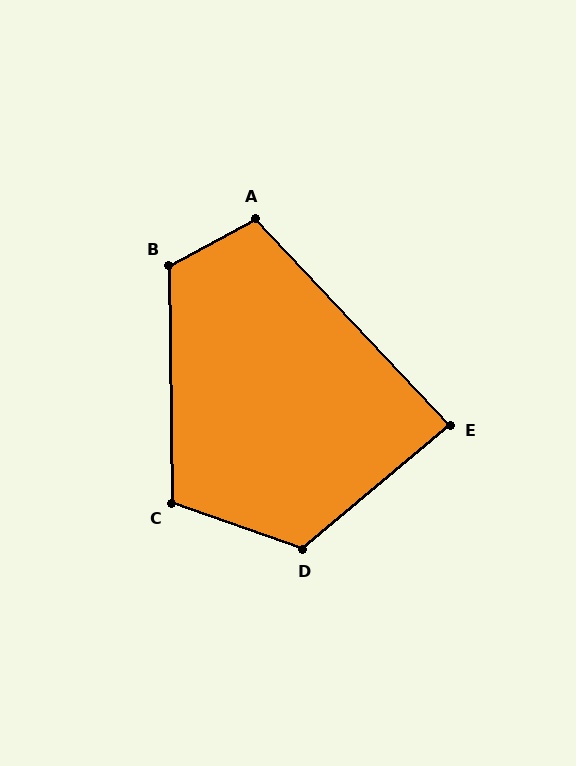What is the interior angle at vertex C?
Approximately 110 degrees (obtuse).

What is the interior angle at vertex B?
Approximately 118 degrees (obtuse).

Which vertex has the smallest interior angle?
E, at approximately 87 degrees.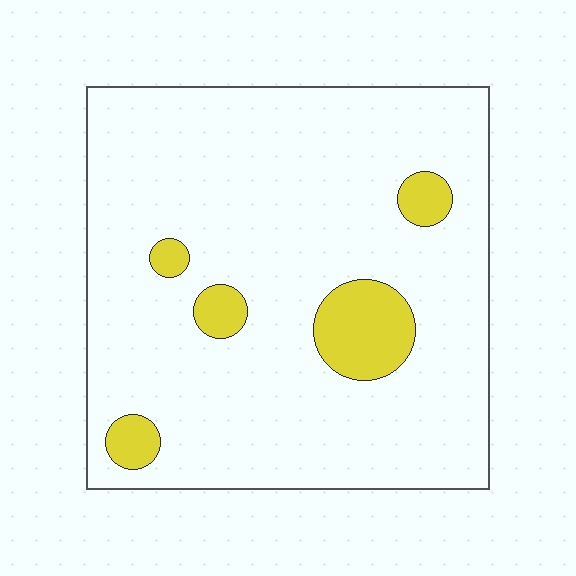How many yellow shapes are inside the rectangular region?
5.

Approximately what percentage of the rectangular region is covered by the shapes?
Approximately 10%.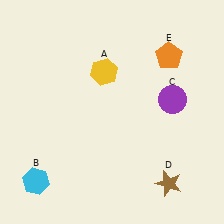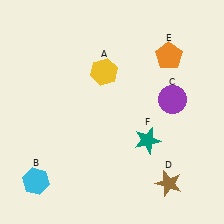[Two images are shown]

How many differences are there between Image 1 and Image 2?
There is 1 difference between the two images.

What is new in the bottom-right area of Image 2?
A teal star (F) was added in the bottom-right area of Image 2.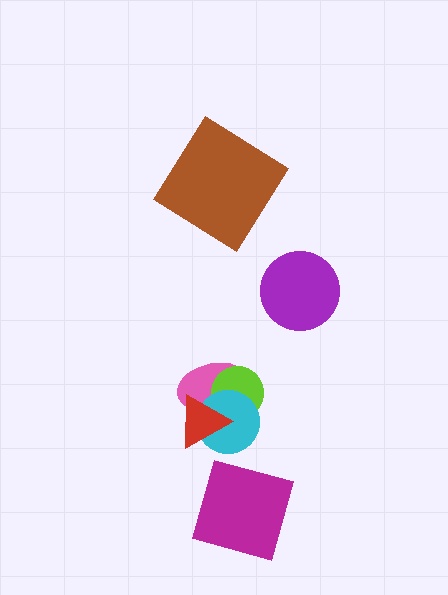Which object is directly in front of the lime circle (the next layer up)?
The cyan circle is directly in front of the lime circle.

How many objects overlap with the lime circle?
3 objects overlap with the lime circle.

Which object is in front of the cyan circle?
The red triangle is in front of the cyan circle.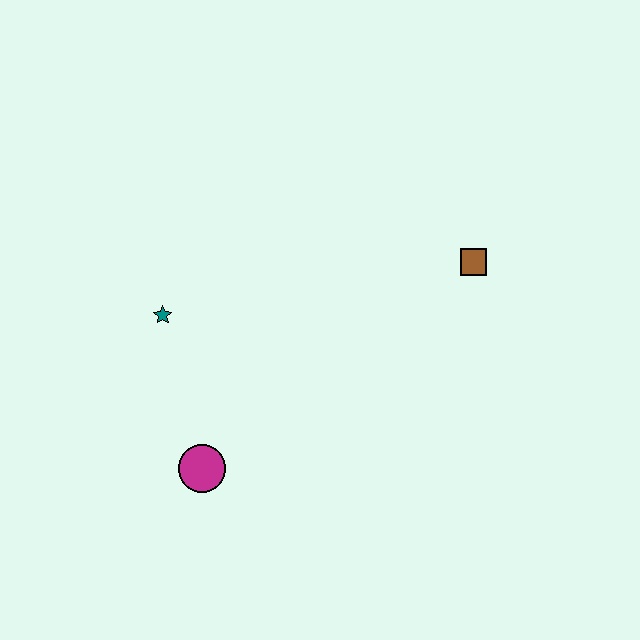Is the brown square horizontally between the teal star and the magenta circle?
No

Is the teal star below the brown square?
Yes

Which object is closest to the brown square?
The teal star is closest to the brown square.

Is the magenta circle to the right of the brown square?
No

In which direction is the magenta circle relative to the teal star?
The magenta circle is below the teal star.